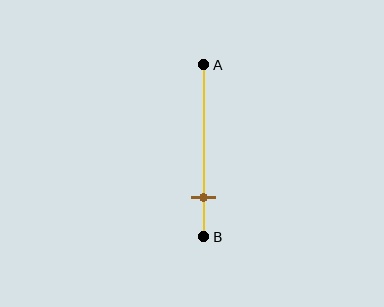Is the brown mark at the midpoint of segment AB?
No, the mark is at about 75% from A, not at the 50% midpoint.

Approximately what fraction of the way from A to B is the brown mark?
The brown mark is approximately 75% of the way from A to B.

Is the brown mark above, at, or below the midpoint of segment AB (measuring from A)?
The brown mark is below the midpoint of segment AB.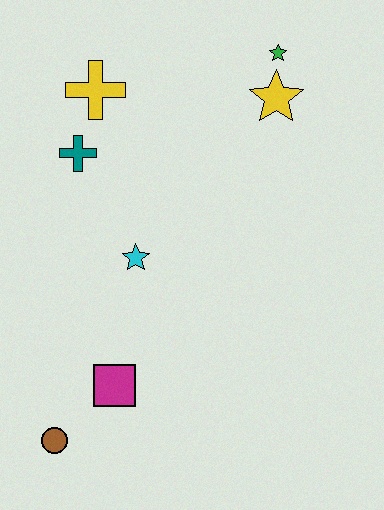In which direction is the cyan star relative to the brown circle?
The cyan star is above the brown circle.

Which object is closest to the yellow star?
The green star is closest to the yellow star.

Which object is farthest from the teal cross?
The brown circle is farthest from the teal cross.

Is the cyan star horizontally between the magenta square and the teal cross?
No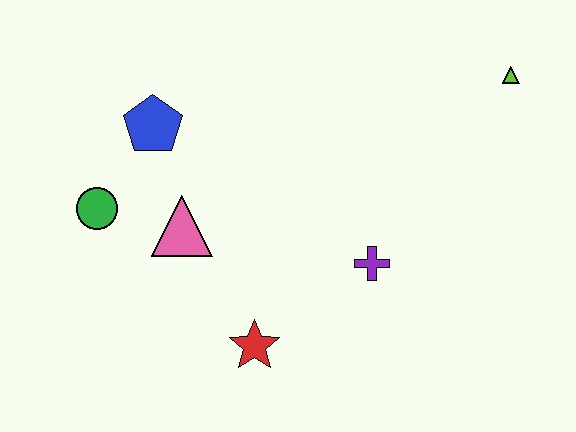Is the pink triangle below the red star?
No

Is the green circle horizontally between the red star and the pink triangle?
No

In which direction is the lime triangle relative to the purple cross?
The lime triangle is above the purple cross.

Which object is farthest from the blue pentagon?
The lime triangle is farthest from the blue pentagon.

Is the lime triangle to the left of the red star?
No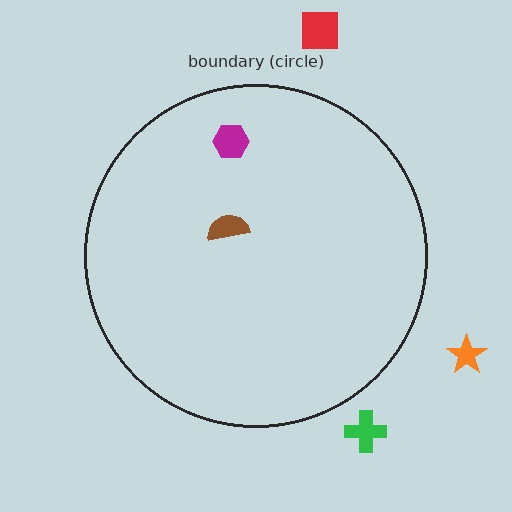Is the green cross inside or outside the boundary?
Outside.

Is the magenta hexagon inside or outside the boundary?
Inside.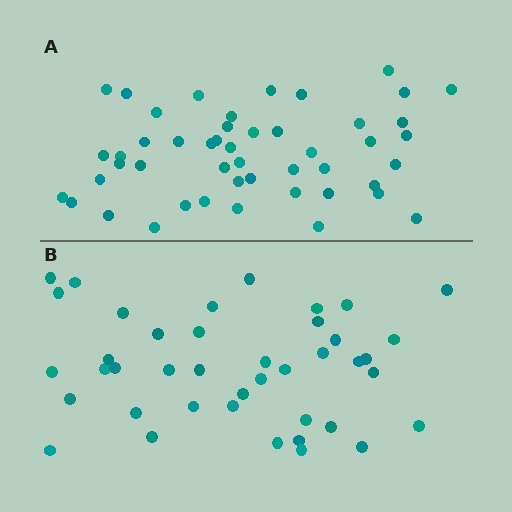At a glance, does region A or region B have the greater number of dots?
Region A (the top region) has more dots.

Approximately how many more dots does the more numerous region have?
Region A has roughly 8 or so more dots than region B.